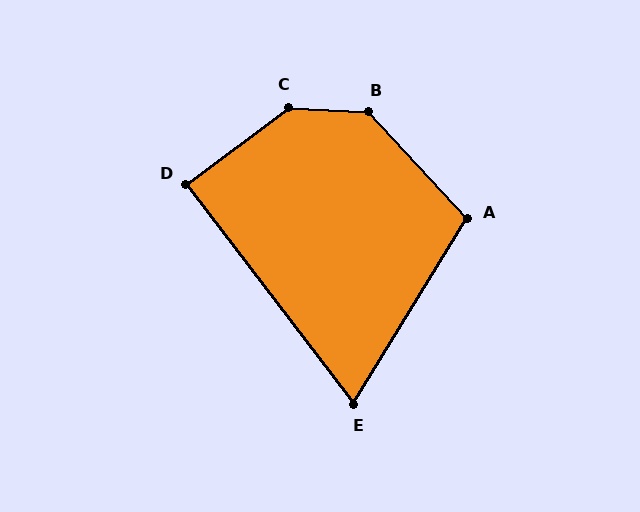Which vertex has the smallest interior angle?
E, at approximately 69 degrees.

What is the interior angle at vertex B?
Approximately 136 degrees (obtuse).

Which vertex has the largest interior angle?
C, at approximately 140 degrees.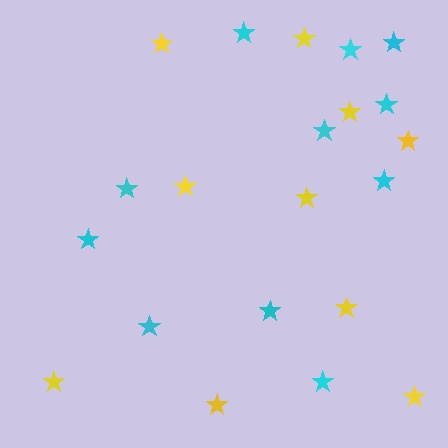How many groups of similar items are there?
There are 2 groups: one group of cyan stars (11) and one group of yellow stars (10).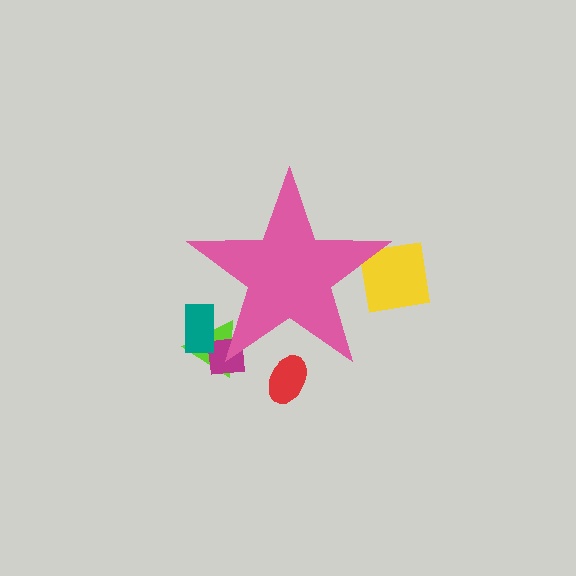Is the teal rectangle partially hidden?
Yes, the teal rectangle is partially hidden behind the pink star.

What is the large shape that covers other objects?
A pink star.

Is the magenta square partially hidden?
Yes, the magenta square is partially hidden behind the pink star.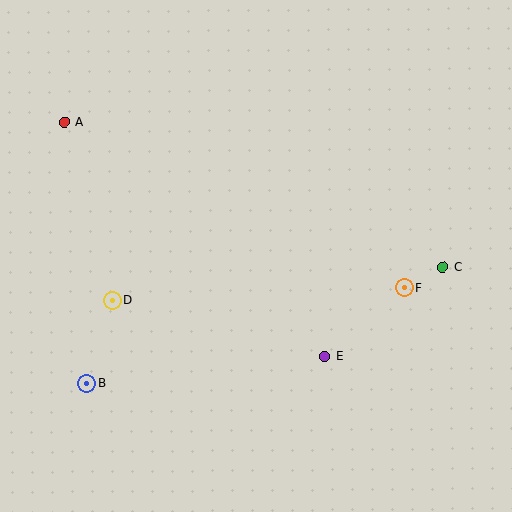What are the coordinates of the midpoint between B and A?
The midpoint between B and A is at (75, 253).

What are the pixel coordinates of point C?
Point C is at (443, 267).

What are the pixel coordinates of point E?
Point E is at (324, 357).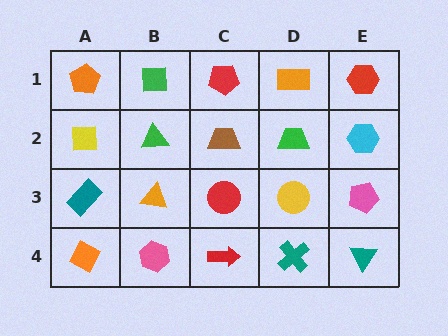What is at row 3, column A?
A teal rectangle.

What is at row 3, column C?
A red circle.